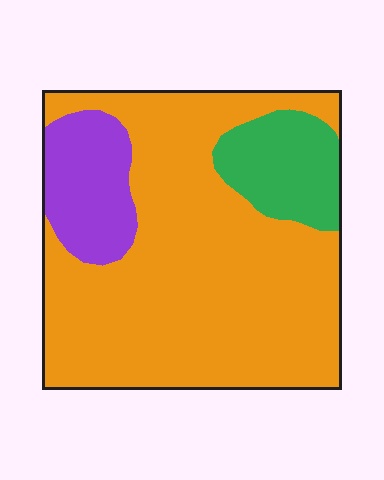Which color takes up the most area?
Orange, at roughly 75%.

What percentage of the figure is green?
Green covers about 15% of the figure.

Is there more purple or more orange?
Orange.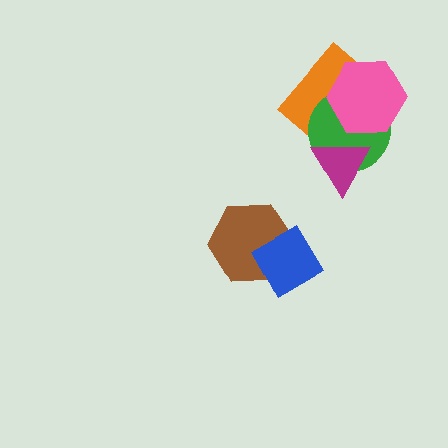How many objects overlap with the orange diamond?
3 objects overlap with the orange diamond.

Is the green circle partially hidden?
Yes, it is partially covered by another shape.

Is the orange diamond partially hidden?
Yes, it is partially covered by another shape.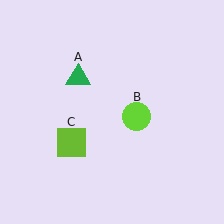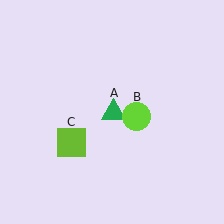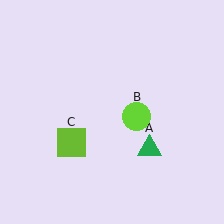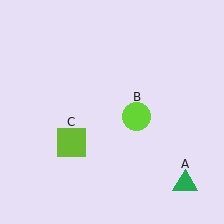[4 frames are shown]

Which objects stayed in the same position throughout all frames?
Lime circle (object B) and lime square (object C) remained stationary.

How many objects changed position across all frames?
1 object changed position: green triangle (object A).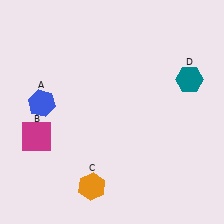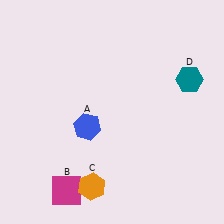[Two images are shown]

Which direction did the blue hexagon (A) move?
The blue hexagon (A) moved right.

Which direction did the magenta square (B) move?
The magenta square (B) moved down.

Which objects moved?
The objects that moved are: the blue hexagon (A), the magenta square (B).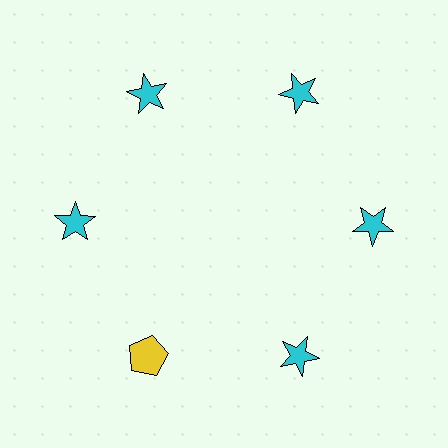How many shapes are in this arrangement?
There are 6 shapes arranged in a ring pattern.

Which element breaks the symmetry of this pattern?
The yellow pentagon at roughly the 7 o'clock position breaks the symmetry. All other shapes are cyan stars.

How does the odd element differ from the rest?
It differs in both color (yellow instead of cyan) and shape (pentagon instead of star).